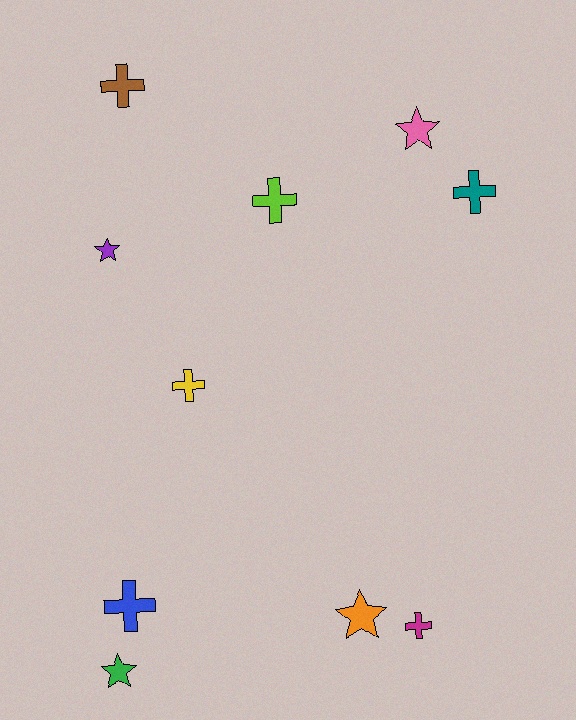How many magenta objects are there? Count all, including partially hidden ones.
There is 1 magenta object.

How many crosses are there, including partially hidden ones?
There are 6 crosses.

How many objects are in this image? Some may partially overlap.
There are 10 objects.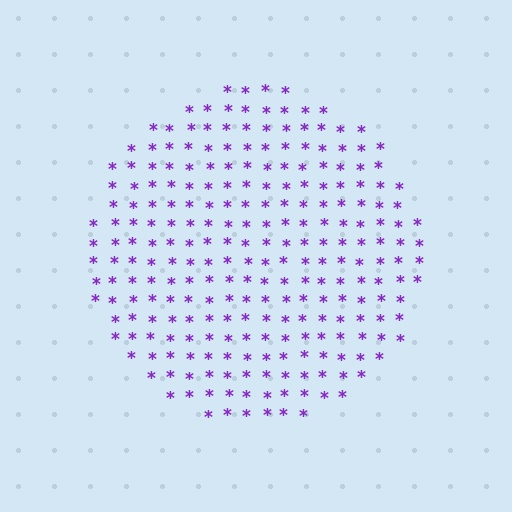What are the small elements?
The small elements are asterisks.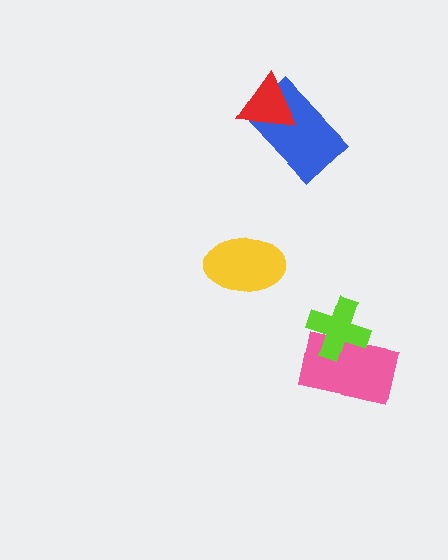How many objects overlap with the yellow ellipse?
0 objects overlap with the yellow ellipse.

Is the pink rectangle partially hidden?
Yes, it is partially covered by another shape.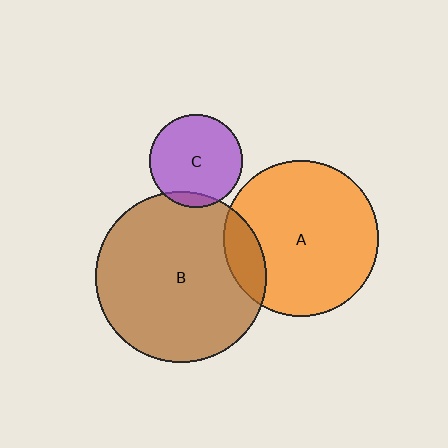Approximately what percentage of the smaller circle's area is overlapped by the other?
Approximately 10%.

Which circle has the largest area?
Circle B (brown).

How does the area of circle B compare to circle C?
Approximately 3.4 times.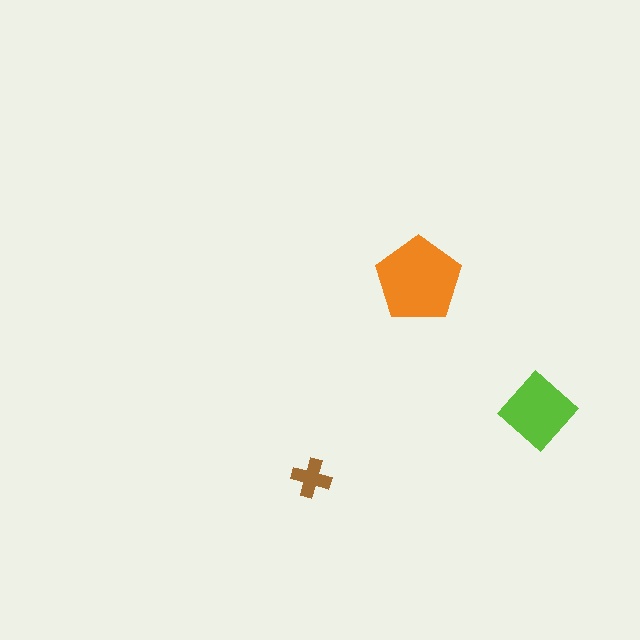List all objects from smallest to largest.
The brown cross, the lime diamond, the orange pentagon.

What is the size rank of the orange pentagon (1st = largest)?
1st.